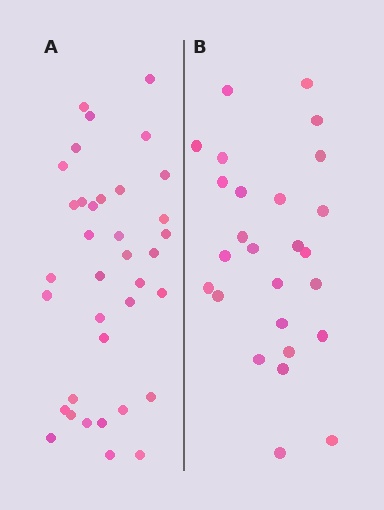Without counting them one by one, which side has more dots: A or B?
Region A (the left region) has more dots.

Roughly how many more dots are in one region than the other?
Region A has roughly 10 or so more dots than region B.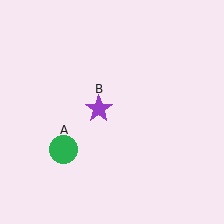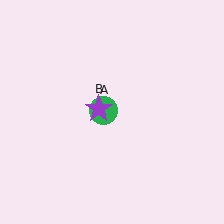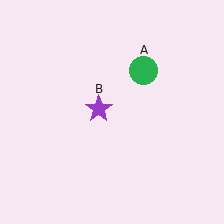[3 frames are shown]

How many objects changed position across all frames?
1 object changed position: green circle (object A).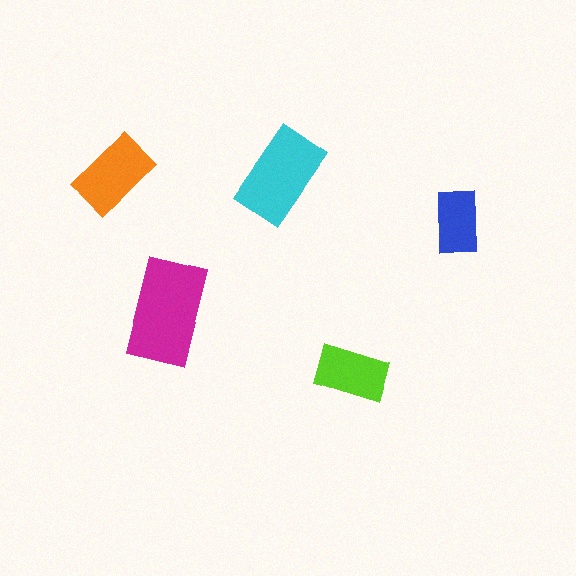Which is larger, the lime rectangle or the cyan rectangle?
The cyan one.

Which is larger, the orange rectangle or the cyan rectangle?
The cyan one.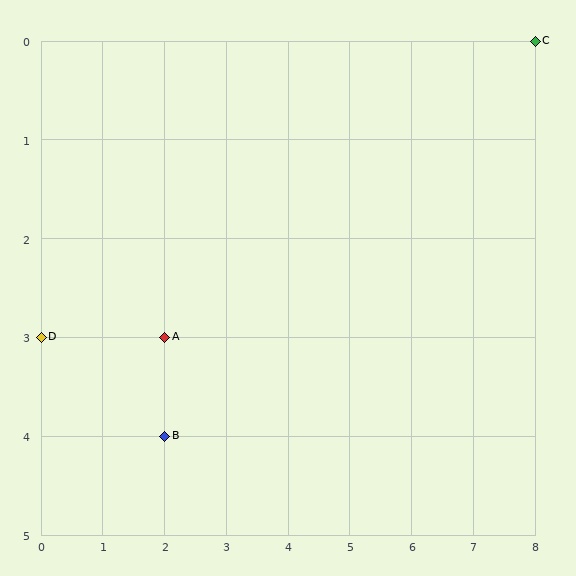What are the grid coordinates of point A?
Point A is at grid coordinates (2, 3).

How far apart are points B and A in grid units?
Points B and A are 1 row apart.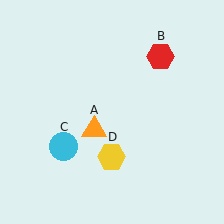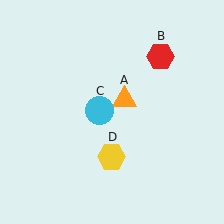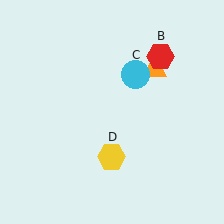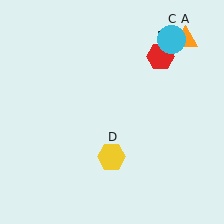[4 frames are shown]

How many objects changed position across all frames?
2 objects changed position: orange triangle (object A), cyan circle (object C).